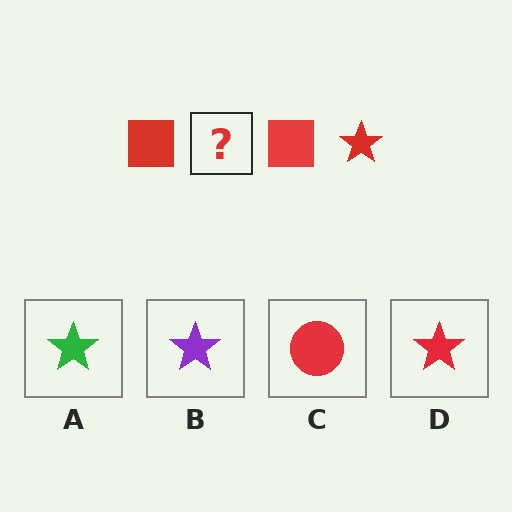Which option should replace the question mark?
Option D.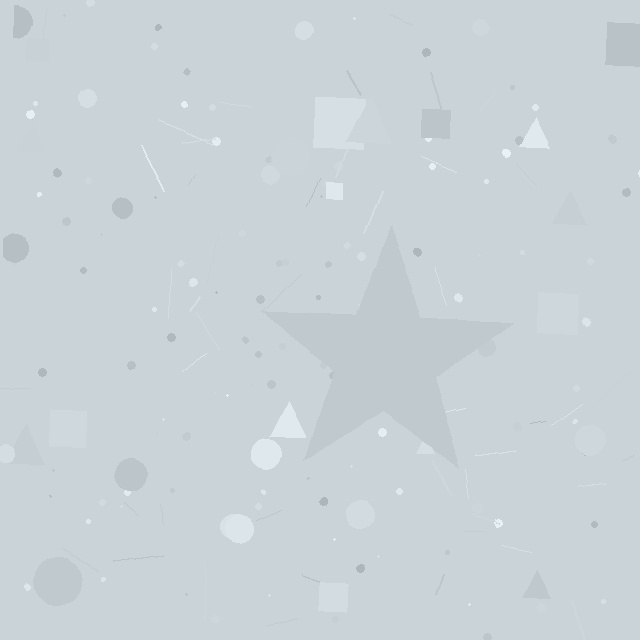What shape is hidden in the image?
A star is hidden in the image.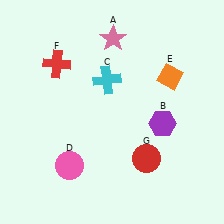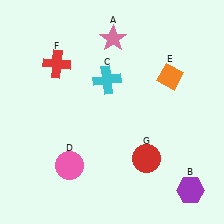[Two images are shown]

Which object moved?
The purple hexagon (B) moved down.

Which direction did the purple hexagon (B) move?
The purple hexagon (B) moved down.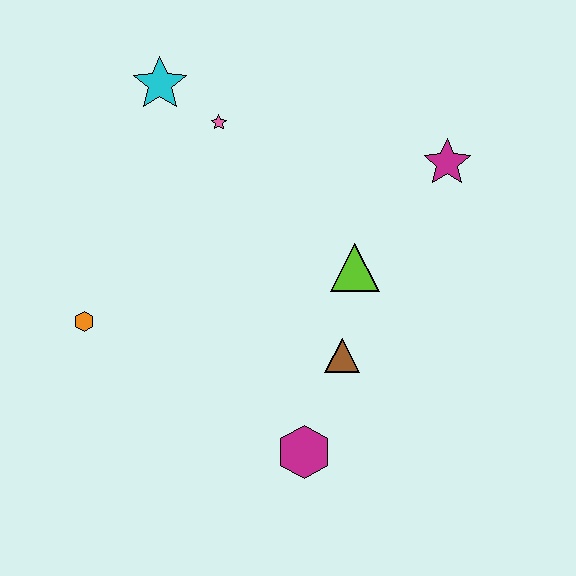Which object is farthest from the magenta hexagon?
The cyan star is farthest from the magenta hexagon.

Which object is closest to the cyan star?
The pink star is closest to the cyan star.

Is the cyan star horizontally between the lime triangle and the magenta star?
No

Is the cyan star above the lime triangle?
Yes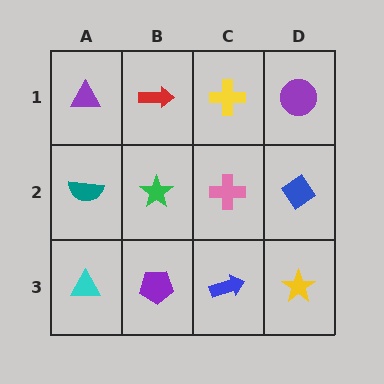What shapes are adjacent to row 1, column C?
A pink cross (row 2, column C), a red arrow (row 1, column B), a purple circle (row 1, column D).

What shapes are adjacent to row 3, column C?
A pink cross (row 2, column C), a purple pentagon (row 3, column B), a yellow star (row 3, column D).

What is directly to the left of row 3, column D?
A blue arrow.